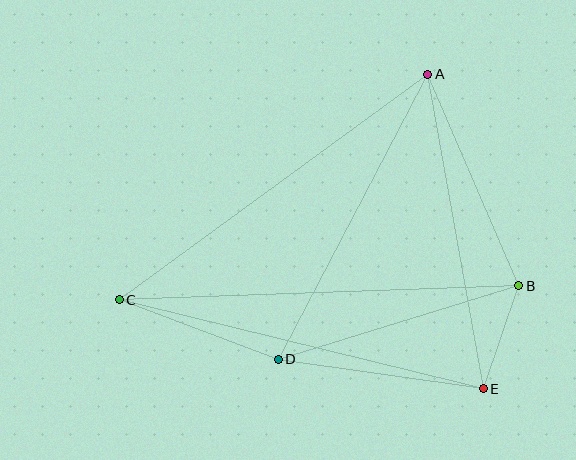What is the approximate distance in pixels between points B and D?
The distance between B and D is approximately 252 pixels.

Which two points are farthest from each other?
Points B and C are farthest from each other.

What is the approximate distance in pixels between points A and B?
The distance between A and B is approximately 231 pixels.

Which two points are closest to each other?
Points B and E are closest to each other.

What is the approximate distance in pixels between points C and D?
The distance between C and D is approximately 170 pixels.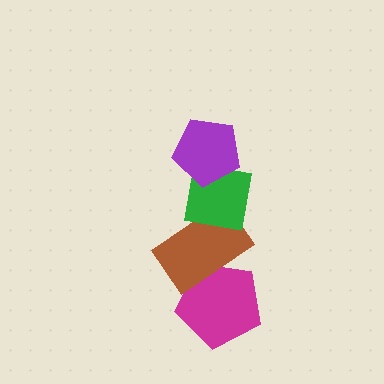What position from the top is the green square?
The green square is 2nd from the top.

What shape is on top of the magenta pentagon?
The brown rectangle is on top of the magenta pentagon.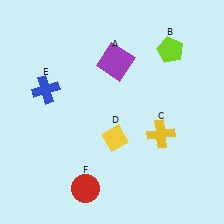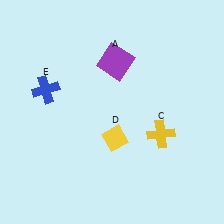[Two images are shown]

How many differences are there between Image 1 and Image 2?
There are 2 differences between the two images.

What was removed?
The red circle (F), the lime pentagon (B) were removed in Image 2.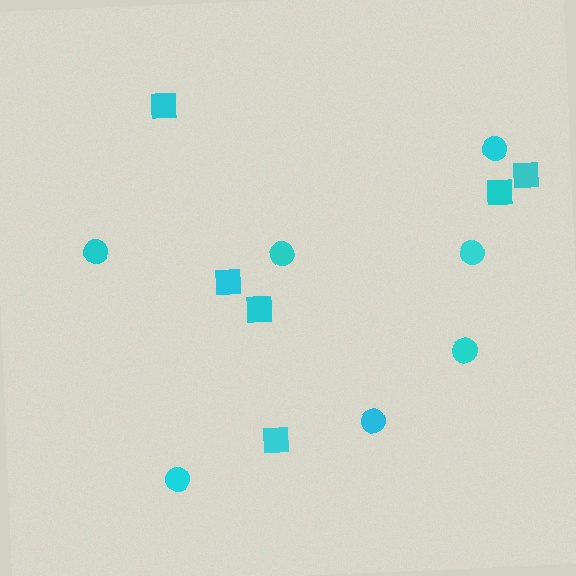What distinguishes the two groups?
There are 2 groups: one group of circles (7) and one group of squares (6).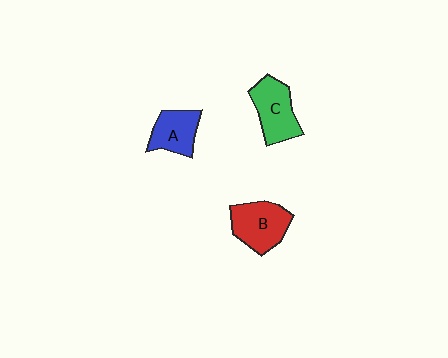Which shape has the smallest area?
Shape A (blue).